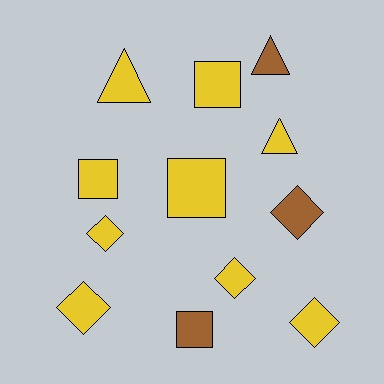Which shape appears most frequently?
Diamond, with 5 objects.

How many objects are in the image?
There are 12 objects.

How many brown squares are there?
There is 1 brown square.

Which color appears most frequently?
Yellow, with 9 objects.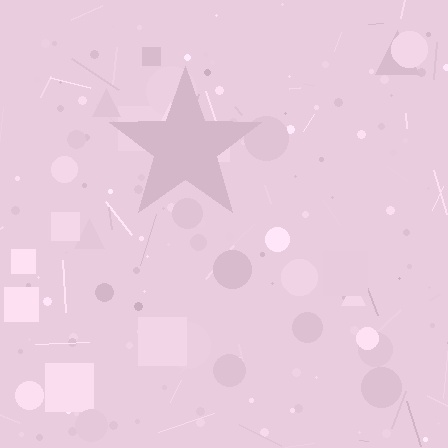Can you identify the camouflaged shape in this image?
The camouflaged shape is a star.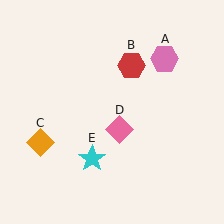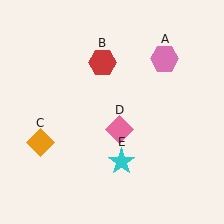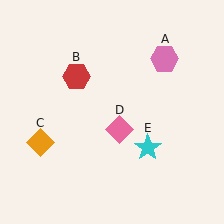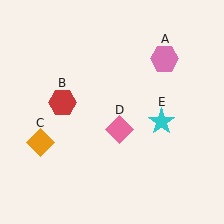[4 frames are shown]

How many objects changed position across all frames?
2 objects changed position: red hexagon (object B), cyan star (object E).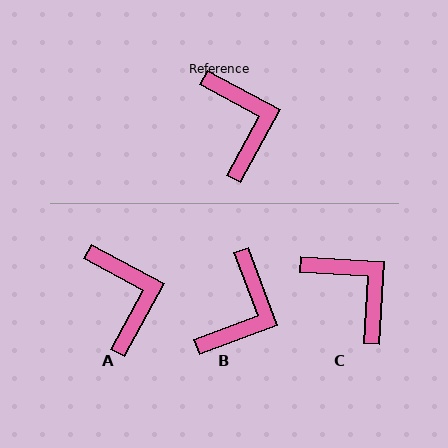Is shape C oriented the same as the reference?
No, it is off by about 25 degrees.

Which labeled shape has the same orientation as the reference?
A.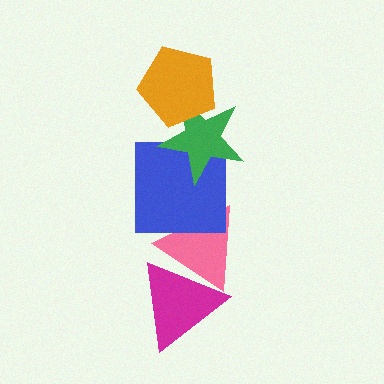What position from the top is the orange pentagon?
The orange pentagon is 1st from the top.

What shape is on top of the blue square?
The green star is on top of the blue square.